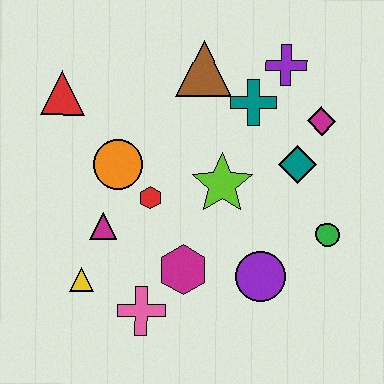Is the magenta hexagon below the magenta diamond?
Yes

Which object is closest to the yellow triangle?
The magenta triangle is closest to the yellow triangle.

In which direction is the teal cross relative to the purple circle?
The teal cross is above the purple circle.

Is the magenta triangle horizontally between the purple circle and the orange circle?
No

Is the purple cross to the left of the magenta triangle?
No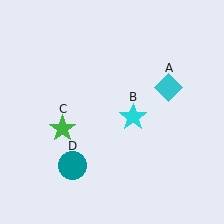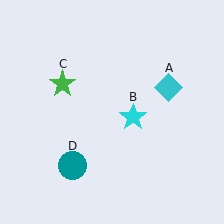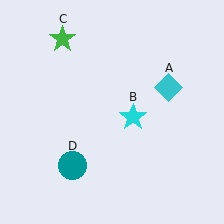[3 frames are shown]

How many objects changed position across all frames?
1 object changed position: green star (object C).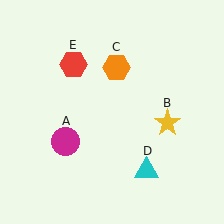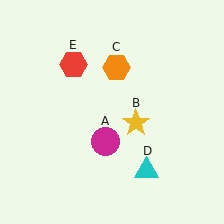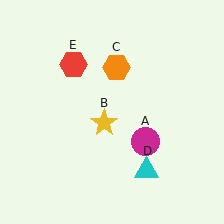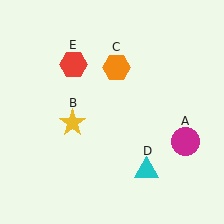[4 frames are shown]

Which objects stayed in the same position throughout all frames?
Orange hexagon (object C) and cyan triangle (object D) and red hexagon (object E) remained stationary.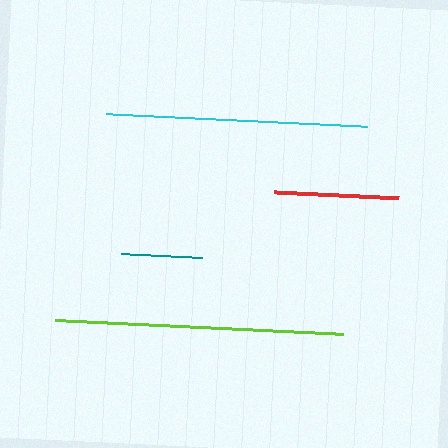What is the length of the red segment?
The red segment is approximately 124 pixels long.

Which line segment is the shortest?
The teal line is the shortest at approximately 81 pixels.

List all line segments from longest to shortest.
From longest to shortest: lime, cyan, red, teal.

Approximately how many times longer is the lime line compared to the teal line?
The lime line is approximately 3.5 times the length of the teal line.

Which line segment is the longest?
The lime line is the longest at approximately 288 pixels.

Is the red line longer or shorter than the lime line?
The lime line is longer than the red line.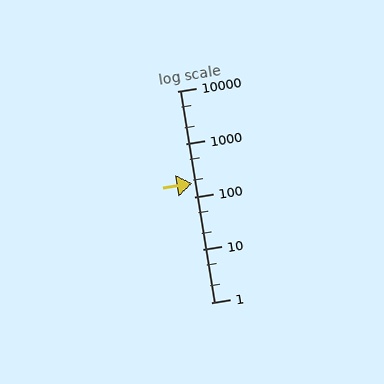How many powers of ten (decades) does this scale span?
The scale spans 4 decades, from 1 to 10000.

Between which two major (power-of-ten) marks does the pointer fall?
The pointer is between 100 and 1000.